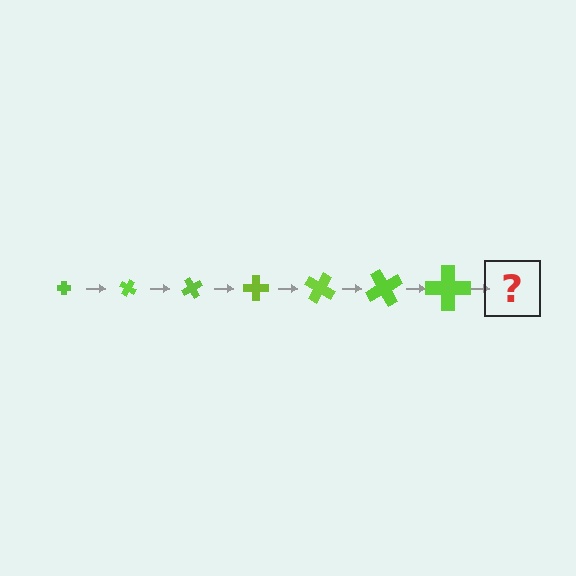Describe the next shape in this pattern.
It should be a cross, larger than the previous one and rotated 210 degrees from the start.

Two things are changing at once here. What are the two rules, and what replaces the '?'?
The two rules are that the cross grows larger each step and it rotates 30 degrees each step. The '?' should be a cross, larger than the previous one and rotated 210 degrees from the start.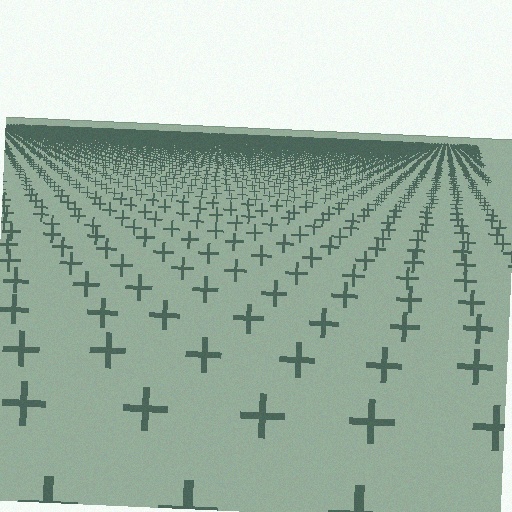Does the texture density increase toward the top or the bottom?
Density increases toward the top.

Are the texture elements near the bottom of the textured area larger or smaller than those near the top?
Larger. Near the bottom, elements are closer to the viewer and appear at a bigger on-screen size.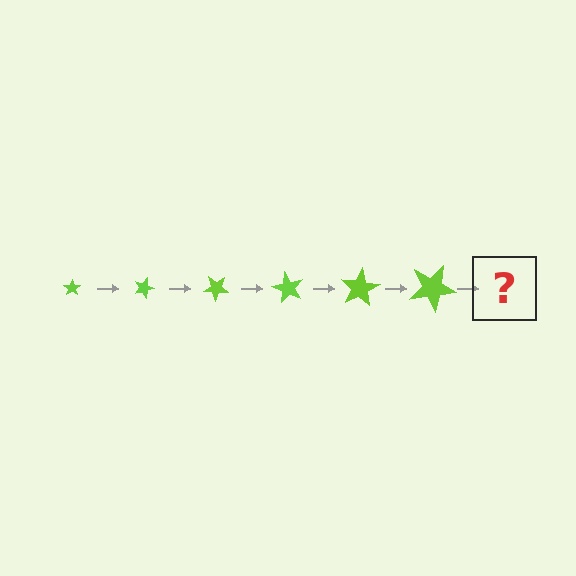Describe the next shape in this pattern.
It should be a star, larger than the previous one and rotated 120 degrees from the start.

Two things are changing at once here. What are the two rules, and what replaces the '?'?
The two rules are that the star grows larger each step and it rotates 20 degrees each step. The '?' should be a star, larger than the previous one and rotated 120 degrees from the start.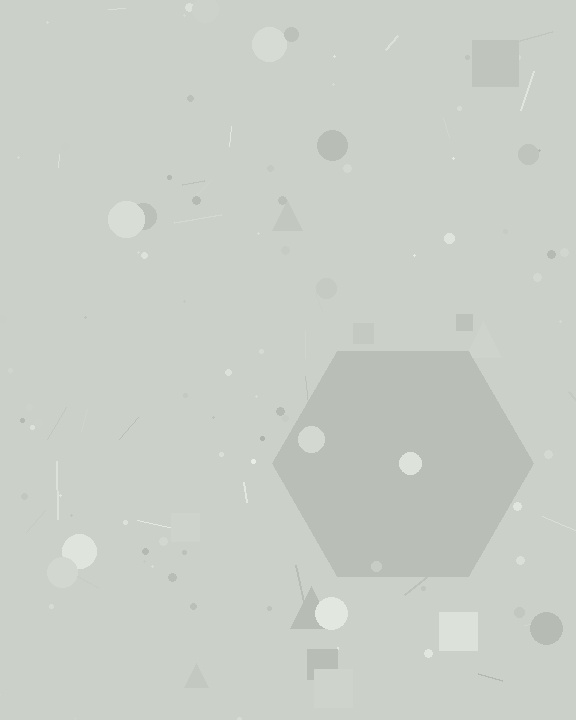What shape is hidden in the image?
A hexagon is hidden in the image.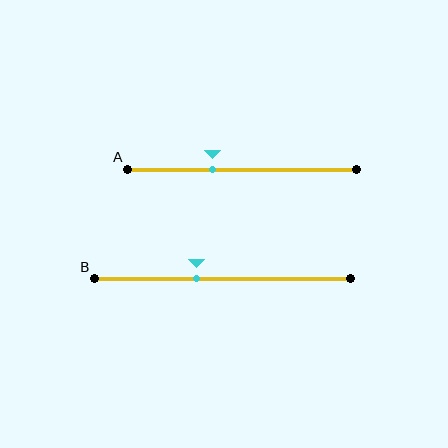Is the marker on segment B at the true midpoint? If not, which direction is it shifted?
No, the marker on segment B is shifted to the left by about 10% of the segment length.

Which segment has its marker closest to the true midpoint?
Segment B has its marker closest to the true midpoint.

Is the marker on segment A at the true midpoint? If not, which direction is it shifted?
No, the marker on segment A is shifted to the left by about 13% of the segment length.